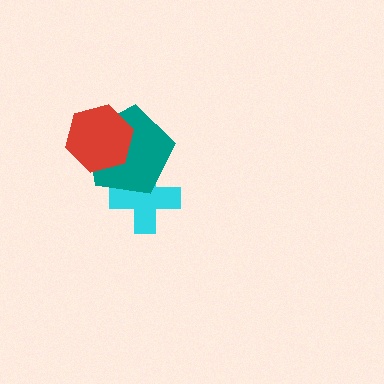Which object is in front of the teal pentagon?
The red hexagon is in front of the teal pentagon.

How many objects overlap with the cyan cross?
1 object overlaps with the cyan cross.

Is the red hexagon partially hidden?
No, no other shape covers it.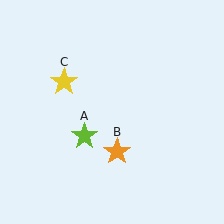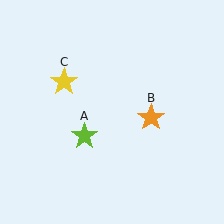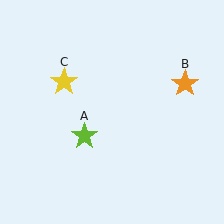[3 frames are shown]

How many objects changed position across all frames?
1 object changed position: orange star (object B).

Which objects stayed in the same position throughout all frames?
Lime star (object A) and yellow star (object C) remained stationary.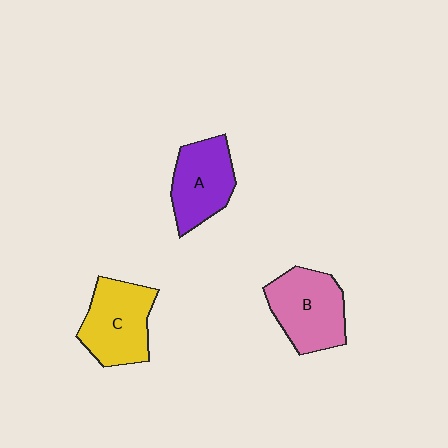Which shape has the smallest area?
Shape A (purple).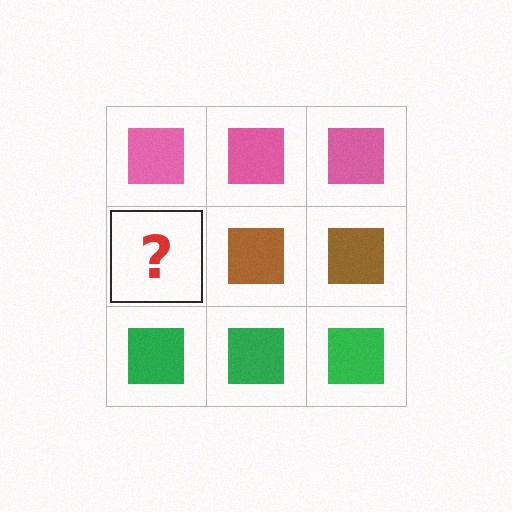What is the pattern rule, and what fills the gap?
The rule is that each row has a consistent color. The gap should be filled with a brown square.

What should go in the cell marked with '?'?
The missing cell should contain a brown square.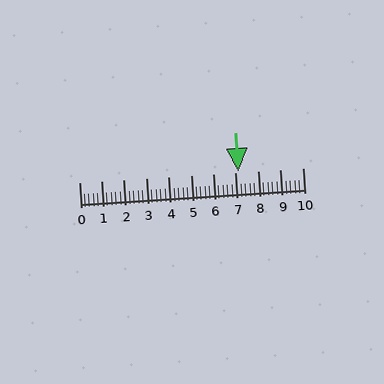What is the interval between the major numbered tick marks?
The major tick marks are spaced 1 units apart.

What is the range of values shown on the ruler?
The ruler shows values from 0 to 10.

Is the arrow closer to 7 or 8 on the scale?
The arrow is closer to 7.